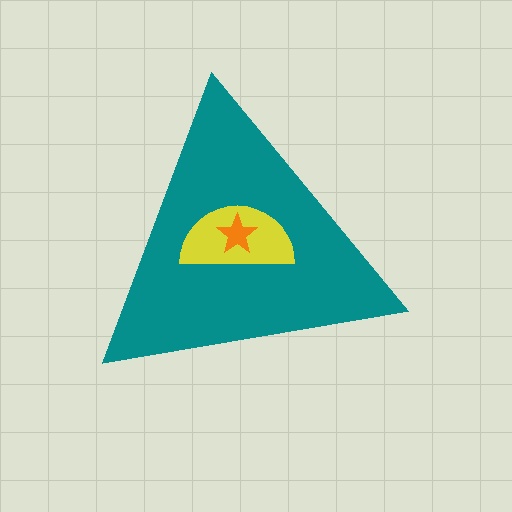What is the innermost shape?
The orange star.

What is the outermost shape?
The teal triangle.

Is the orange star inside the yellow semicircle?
Yes.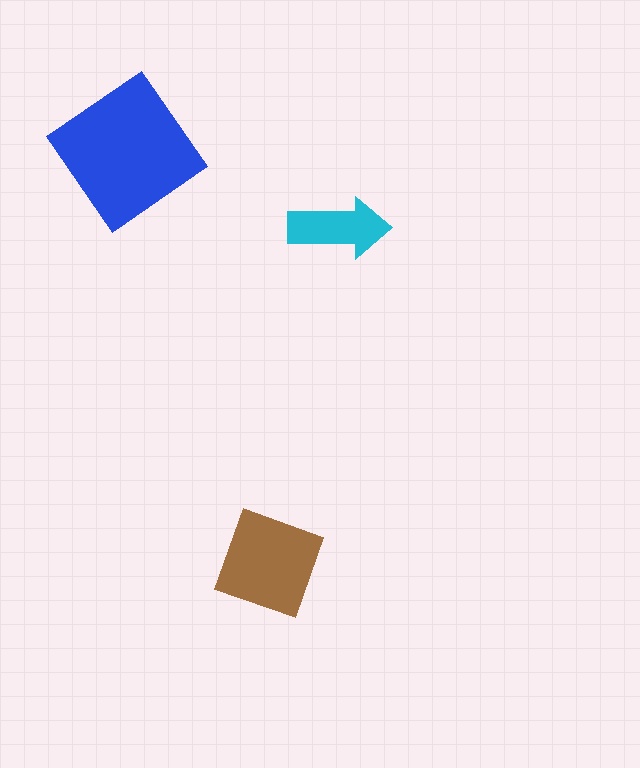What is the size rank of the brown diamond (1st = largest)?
2nd.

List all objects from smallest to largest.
The cyan arrow, the brown diamond, the blue diamond.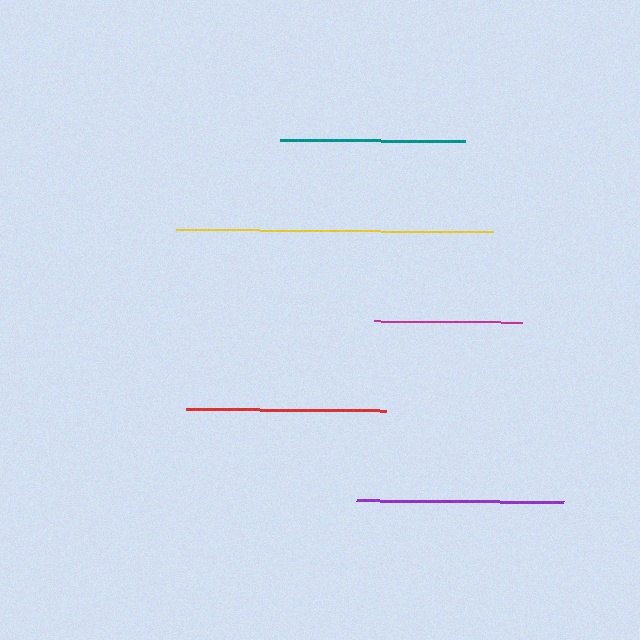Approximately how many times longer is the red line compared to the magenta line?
The red line is approximately 1.3 times the length of the magenta line.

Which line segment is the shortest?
The magenta line is the shortest at approximately 148 pixels.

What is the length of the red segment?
The red segment is approximately 200 pixels long.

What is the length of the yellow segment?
The yellow segment is approximately 317 pixels long.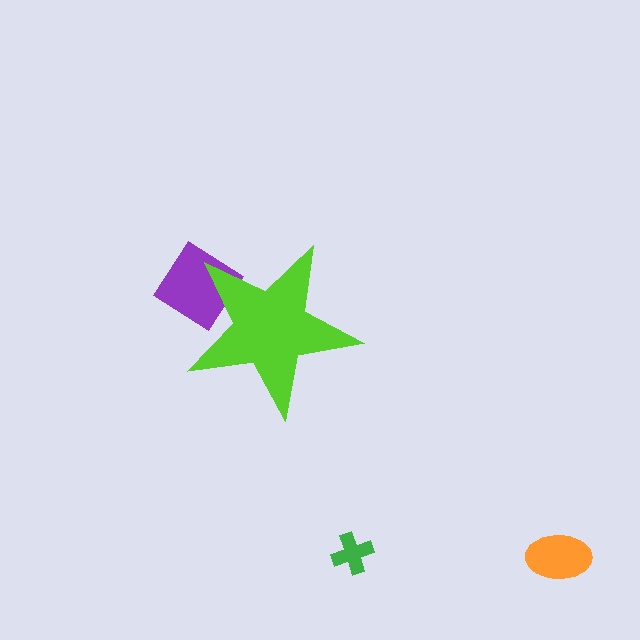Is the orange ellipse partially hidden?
No, the orange ellipse is fully visible.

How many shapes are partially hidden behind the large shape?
1 shape is partially hidden.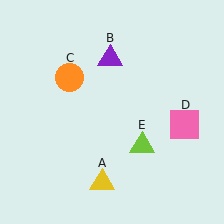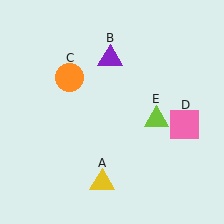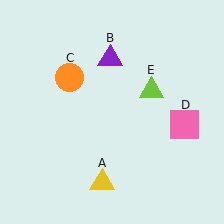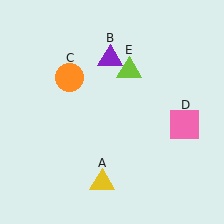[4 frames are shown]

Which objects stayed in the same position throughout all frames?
Yellow triangle (object A) and purple triangle (object B) and orange circle (object C) and pink square (object D) remained stationary.